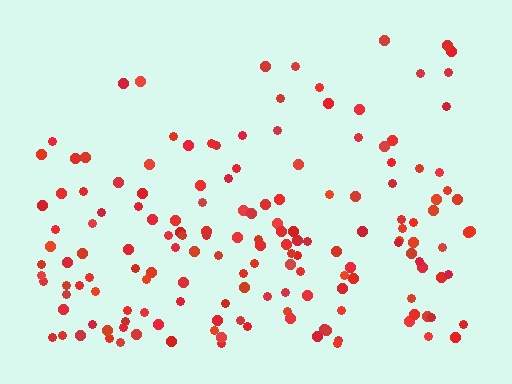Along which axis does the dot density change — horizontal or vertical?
Vertical.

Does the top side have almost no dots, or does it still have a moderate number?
Still a moderate number, just noticeably fewer than the bottom.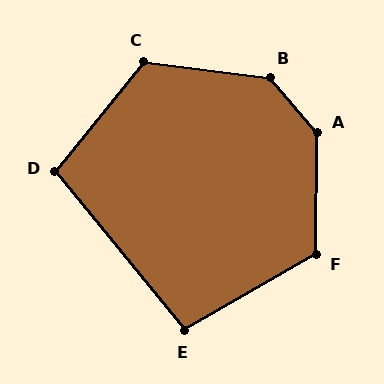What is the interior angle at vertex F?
Approximately 121 degrees (obtuse).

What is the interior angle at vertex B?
Approximately 137 degrees (obtuse).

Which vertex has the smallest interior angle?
E, at approximately 99 degrees.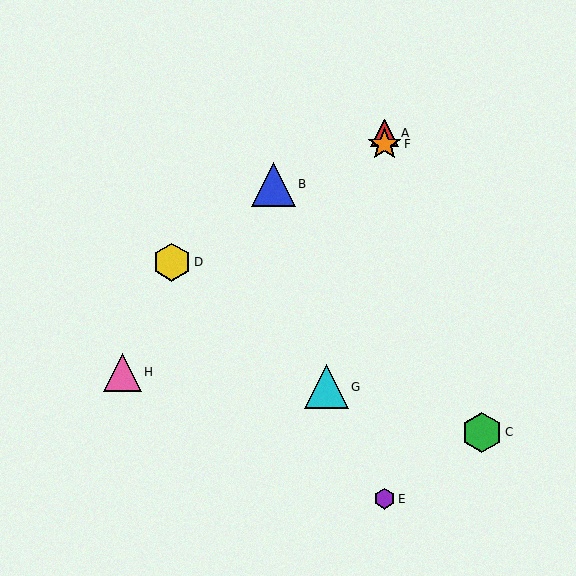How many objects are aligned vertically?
3 objects (A, E, F) are aligned vertically.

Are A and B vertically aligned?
No, A is at x≈385 and B is at x≈273.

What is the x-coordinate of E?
Object E is at x≈385.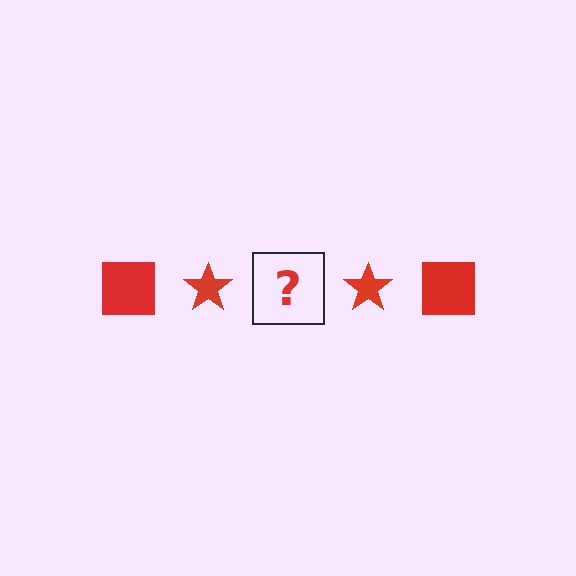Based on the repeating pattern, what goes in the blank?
The blank should be a red square.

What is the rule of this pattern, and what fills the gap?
The rule is that the pattern cycles through square, star shapes in red. The gap should be filled with a red square.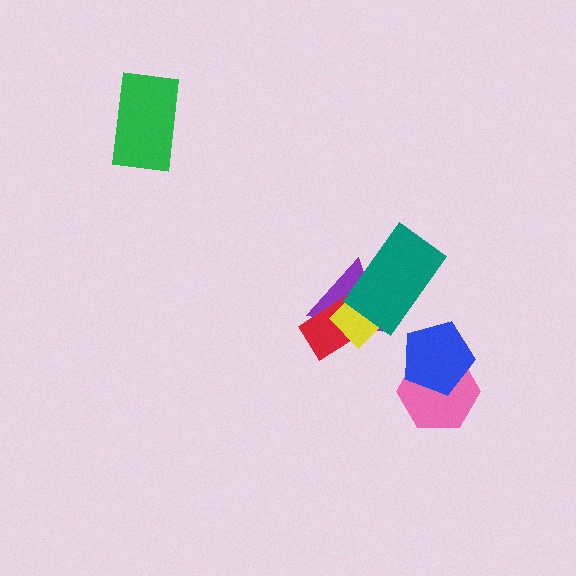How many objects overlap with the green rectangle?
0 objects overlap with the green rectangle.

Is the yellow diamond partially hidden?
Yes, it is partially covered by another shape.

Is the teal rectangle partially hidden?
No, no other shape covers it.